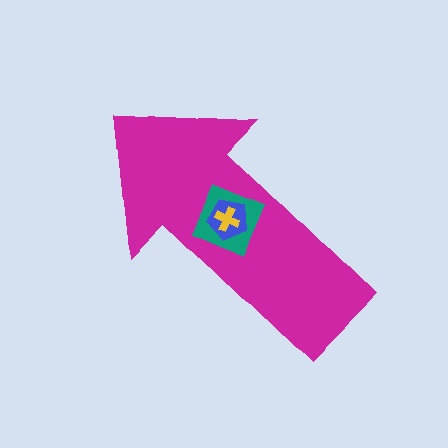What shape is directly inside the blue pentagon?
The yellow cross.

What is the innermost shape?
The yellow cross.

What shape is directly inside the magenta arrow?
The teal square.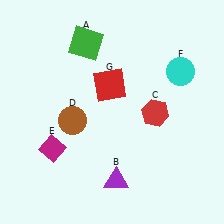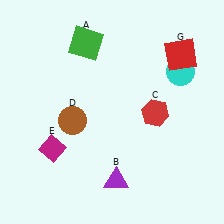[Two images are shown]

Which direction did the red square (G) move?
The red square (G) moved right.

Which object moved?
The red square (G) moved right.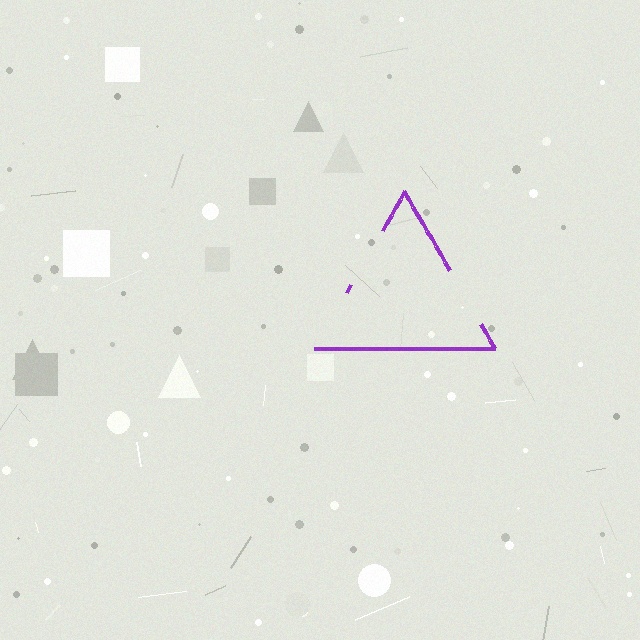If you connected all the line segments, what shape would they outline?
They would outline a triangle.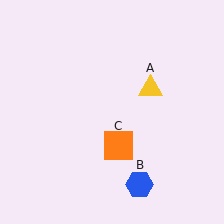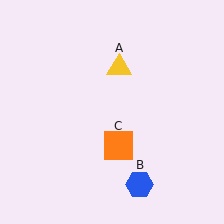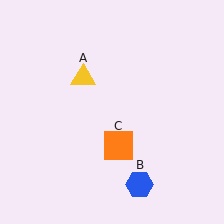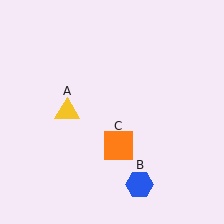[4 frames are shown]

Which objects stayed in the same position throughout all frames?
Blue hexagon (object B) and orange square (object C) remained stationary.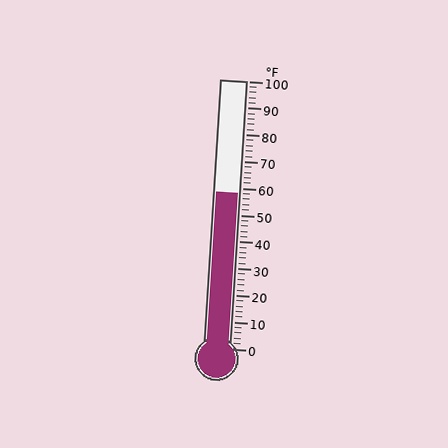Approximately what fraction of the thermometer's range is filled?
The thermometer is filled to approximately 60% of its range.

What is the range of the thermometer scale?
The thermometer scale ranges from 0°F to 100°F.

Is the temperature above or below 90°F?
The temperature is below 90°F.